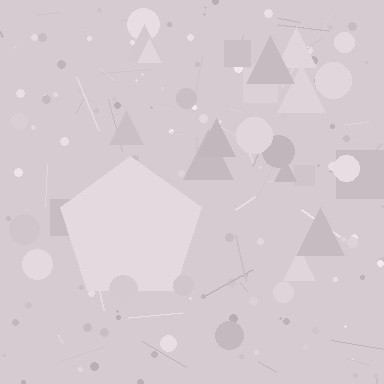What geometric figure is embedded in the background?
A pentagon is embedded in the background.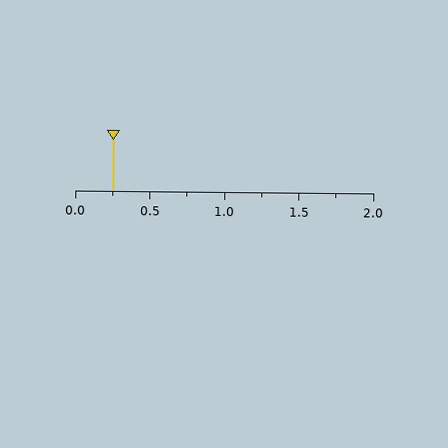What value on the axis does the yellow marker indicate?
The marker indicates approximately 0.25.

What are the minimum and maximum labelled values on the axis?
The axis runs from 0.0 to 2.0.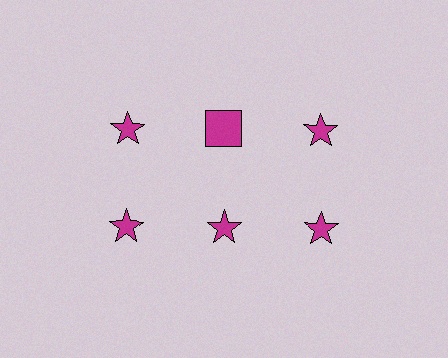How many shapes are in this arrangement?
There are 6 shapes arranged in a grid pattern.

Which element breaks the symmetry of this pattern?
The magenta square in the top row, second from left column breaks the symmetry. All other shapes are magenta stars.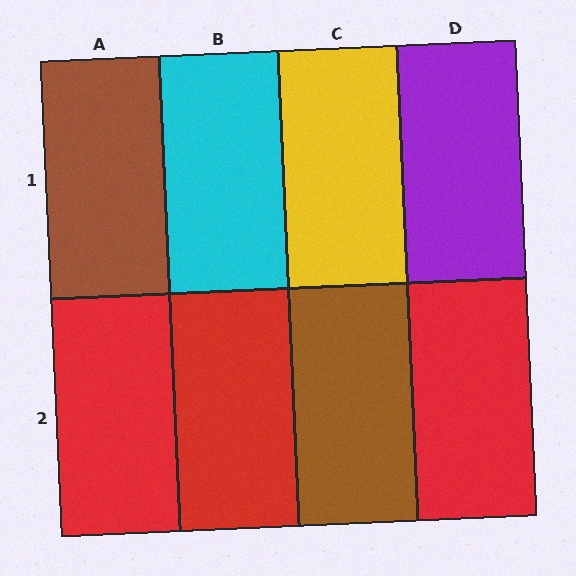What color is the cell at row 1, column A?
Brown.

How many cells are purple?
1 cell is purple.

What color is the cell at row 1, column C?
Yellow.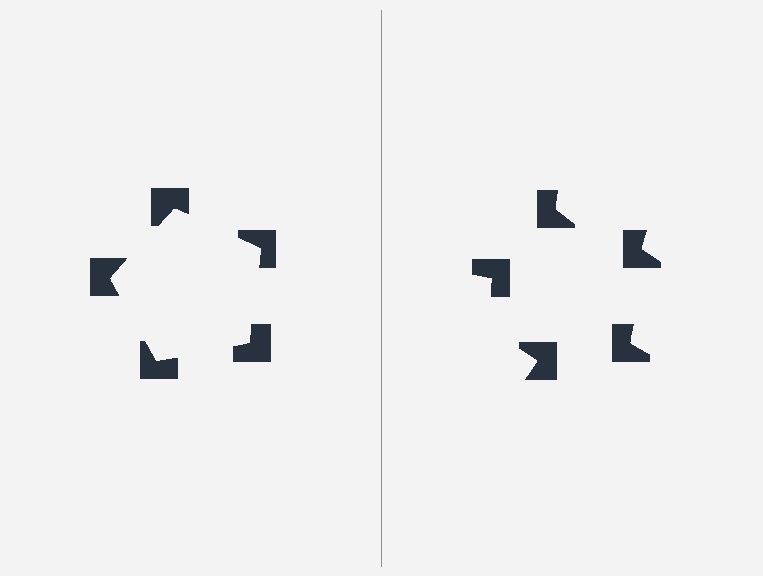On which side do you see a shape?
An illusory pentagon appears on the left side. On the right side the wedge cuts are rotated, so no coherent shape forms.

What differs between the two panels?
The notched squares are positioned identically on both sides; only the wedge orientations differ. On the left they align to a pentagon; on the right they are misaligned.